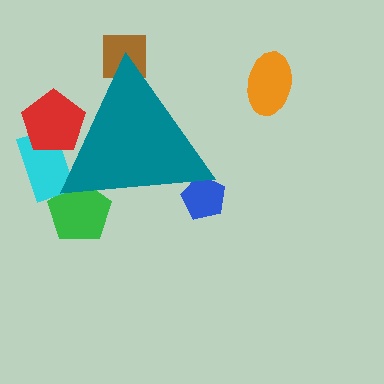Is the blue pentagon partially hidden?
Yes, the blue pentagon is partially hidden behind the teal triangle.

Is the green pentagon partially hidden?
Yes, the green pentagon is partially hidden behind the teal triangle.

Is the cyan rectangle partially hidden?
Yes, the cyan rectangle is partially hidden behind the teal triangle.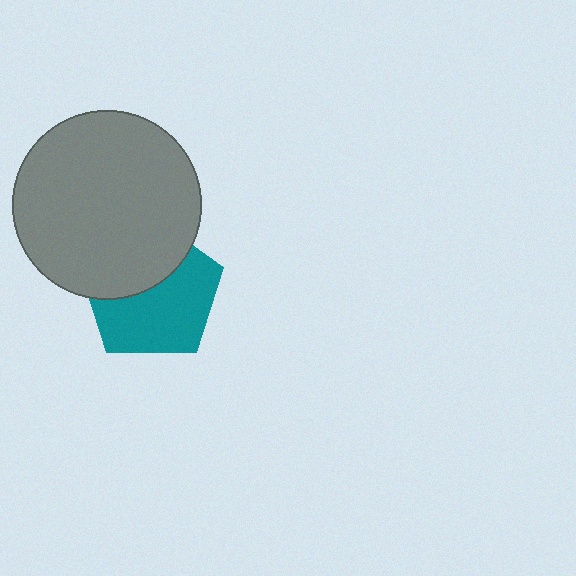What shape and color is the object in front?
The object in front is a gray circle.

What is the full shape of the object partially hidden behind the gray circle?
The partially hidden object is a teal pentagon.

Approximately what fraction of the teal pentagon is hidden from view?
Roughly 40% of the teal pentagon is hidden behind the gray circle.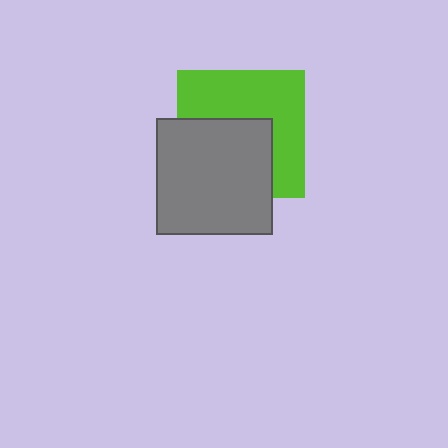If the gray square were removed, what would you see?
You would see the complete lime square.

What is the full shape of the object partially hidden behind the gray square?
The partially hidden object is a lime square.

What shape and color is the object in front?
The object in front is a gray square.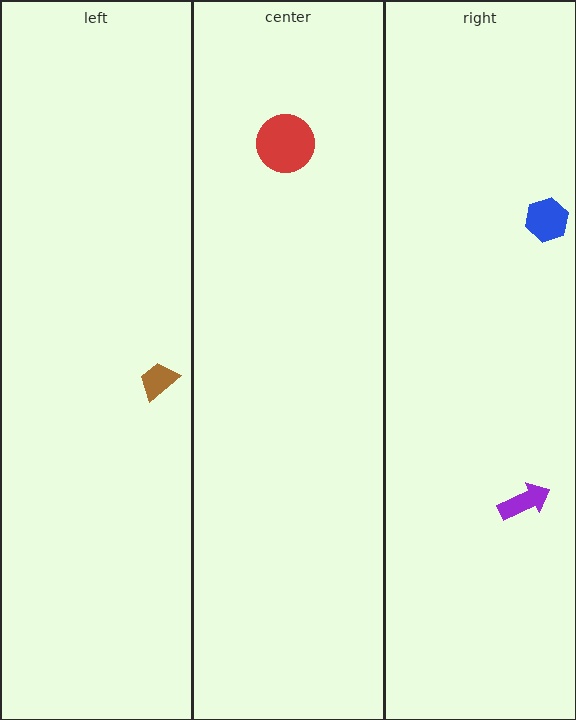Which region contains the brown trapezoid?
The left region.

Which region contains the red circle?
The center region.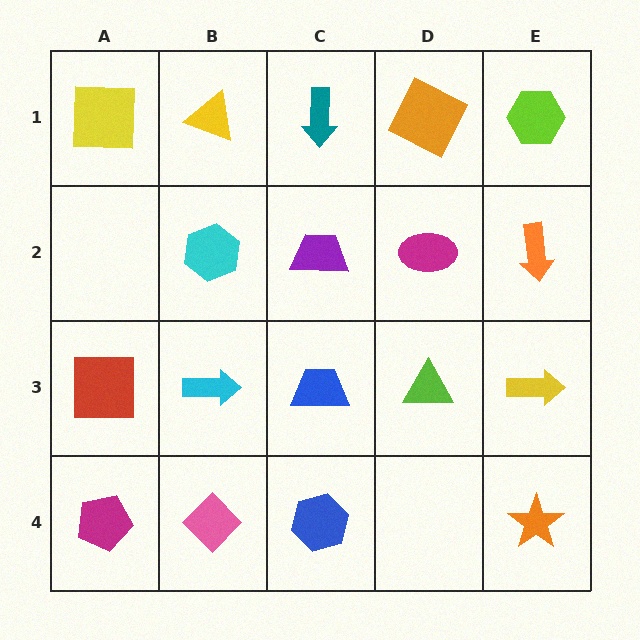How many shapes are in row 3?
5 shapes.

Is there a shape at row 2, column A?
No, that cell is empty.